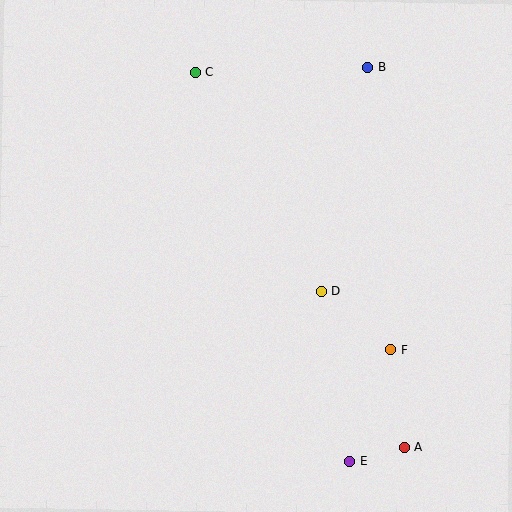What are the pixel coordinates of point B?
Point B is at (368, 67).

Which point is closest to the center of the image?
Point D at (321, 291) is closest to the center.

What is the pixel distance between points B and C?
The distance between B and C is 173 pixels.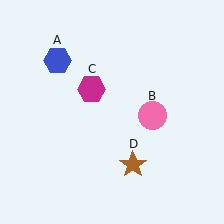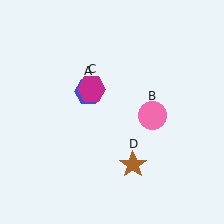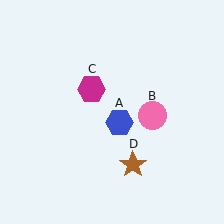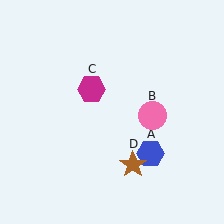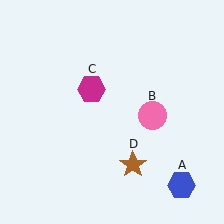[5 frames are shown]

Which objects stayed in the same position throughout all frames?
Pink circle (object B) and magenta hexagon (object C) and brown star (object D) remained stationary.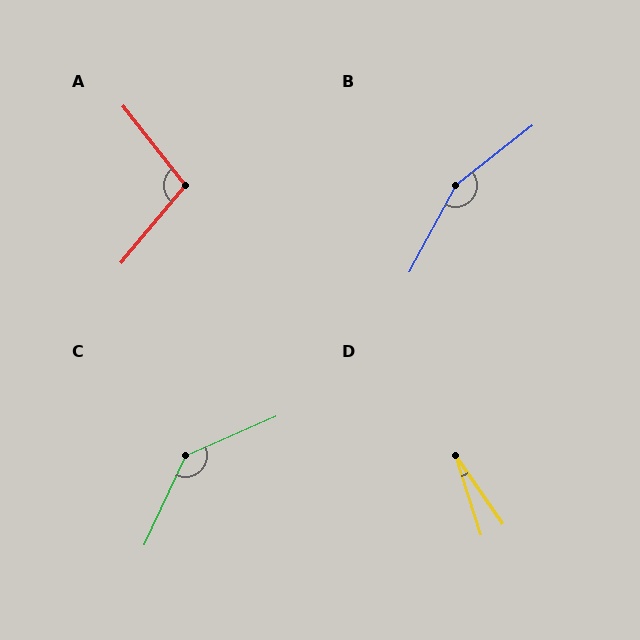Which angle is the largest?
B, at approximately 156 degrees.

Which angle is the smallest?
D, at approximately 17 degrees.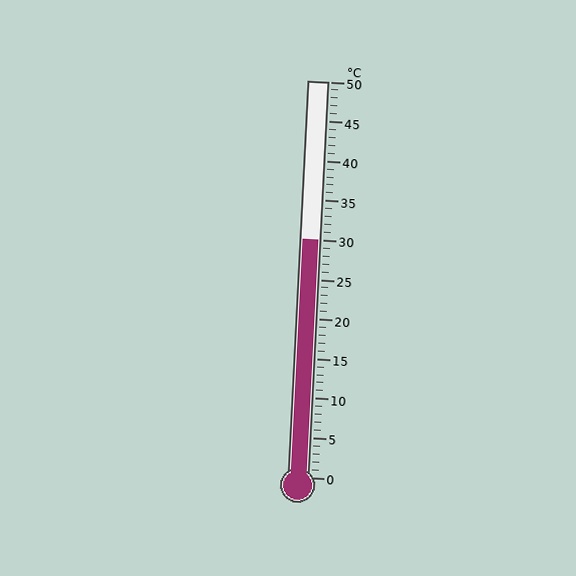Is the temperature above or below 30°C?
The temperature is at 30°C.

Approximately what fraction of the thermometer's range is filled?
The thermometer is filled to approximately 60% of its range.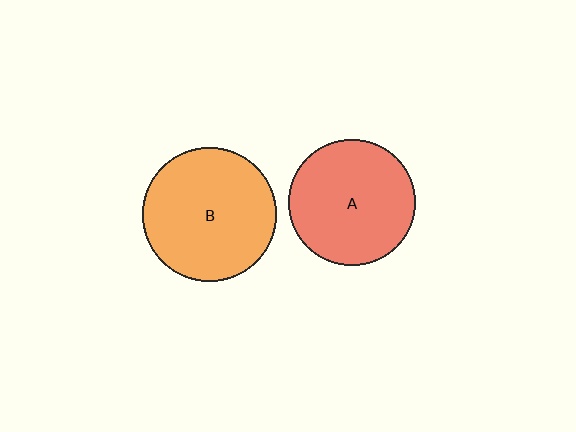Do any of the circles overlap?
No, none of the circles overlap.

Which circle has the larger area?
Circle B (orange).